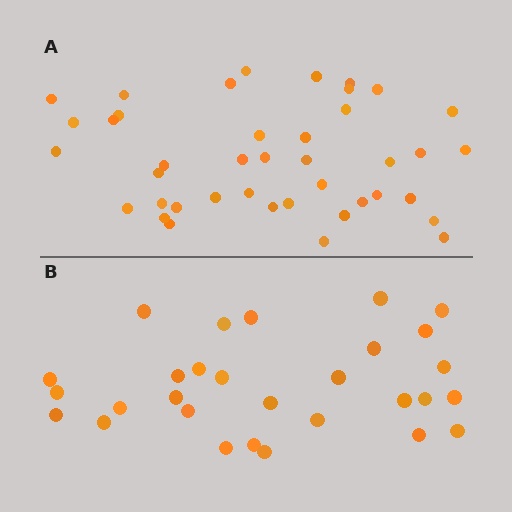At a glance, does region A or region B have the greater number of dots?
Region A (the top region) has more dots.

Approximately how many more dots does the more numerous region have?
Region A has roughly 12 or so more dots than region B.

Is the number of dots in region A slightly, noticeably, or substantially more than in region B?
Region A has noticeably more, but not dramatically so. The ratio is roughly 1.4 to 1.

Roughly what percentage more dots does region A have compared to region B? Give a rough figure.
About 40% more.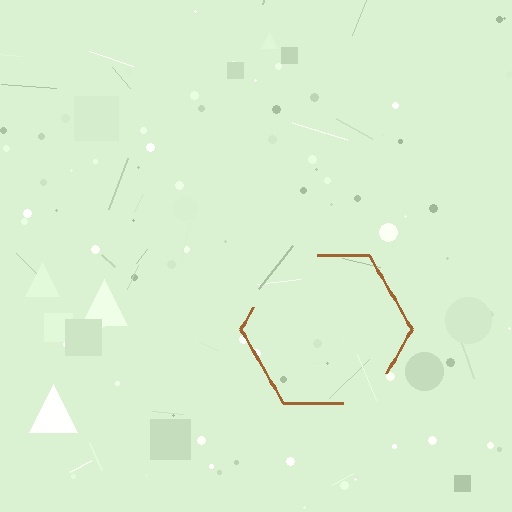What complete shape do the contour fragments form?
The contour fragments form a hexagon.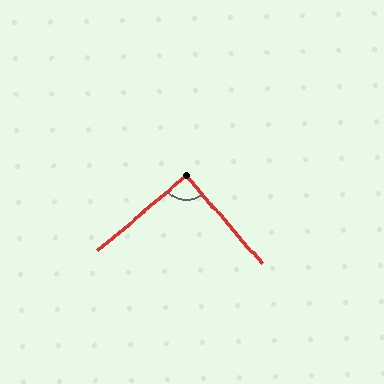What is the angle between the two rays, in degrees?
Approximately 91 degrees.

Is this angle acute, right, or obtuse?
It is approximately a right angle.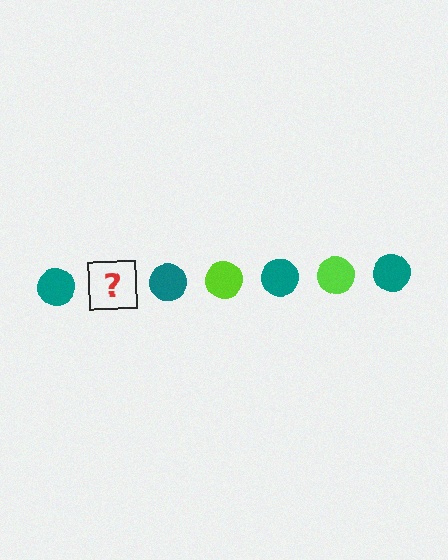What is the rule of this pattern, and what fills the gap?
The rule is that the pattern cycles through teal, lime circles. The gap should be filled with a lime circle.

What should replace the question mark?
The question mark should be replaced with a lime circle.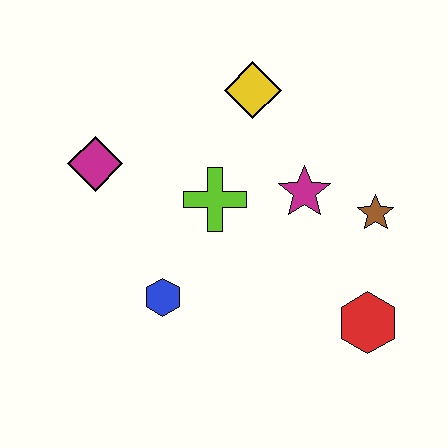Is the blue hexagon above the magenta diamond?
No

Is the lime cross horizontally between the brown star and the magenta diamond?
Yes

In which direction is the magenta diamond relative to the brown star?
The magenta diamond is to the left of the brown star.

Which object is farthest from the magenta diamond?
The red hexagon is farthest from the magenta diamond.